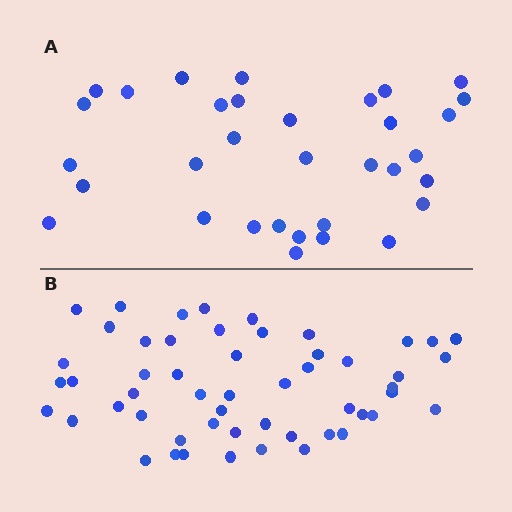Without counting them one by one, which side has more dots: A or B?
Region B (the bottom region) has more dots.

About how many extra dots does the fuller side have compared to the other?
Region B has approximately 20 more dots than region A.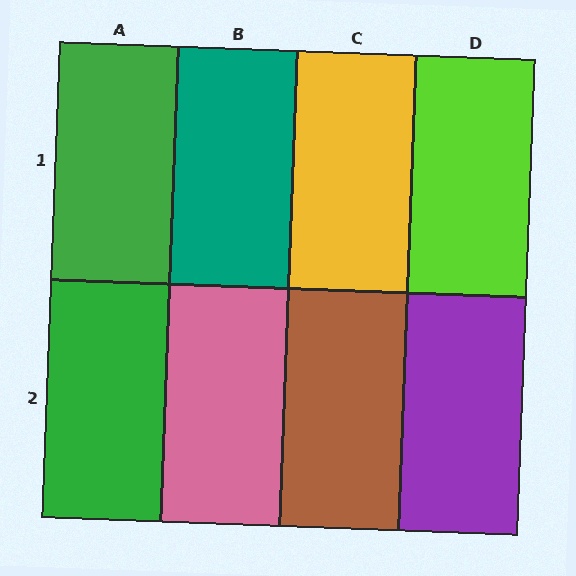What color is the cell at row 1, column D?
Lime.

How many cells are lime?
1 cell is lime.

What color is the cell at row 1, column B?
Teal.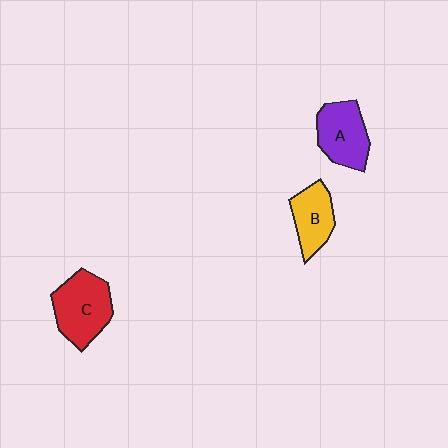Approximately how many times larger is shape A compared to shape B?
Approximately 1.2 times.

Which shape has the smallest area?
Shape B (yellow).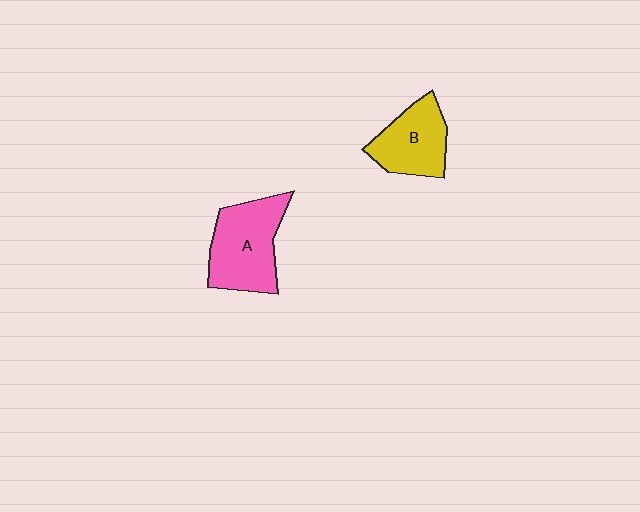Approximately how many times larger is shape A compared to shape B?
Approximately 1.3 times.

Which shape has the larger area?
Shape A (pink).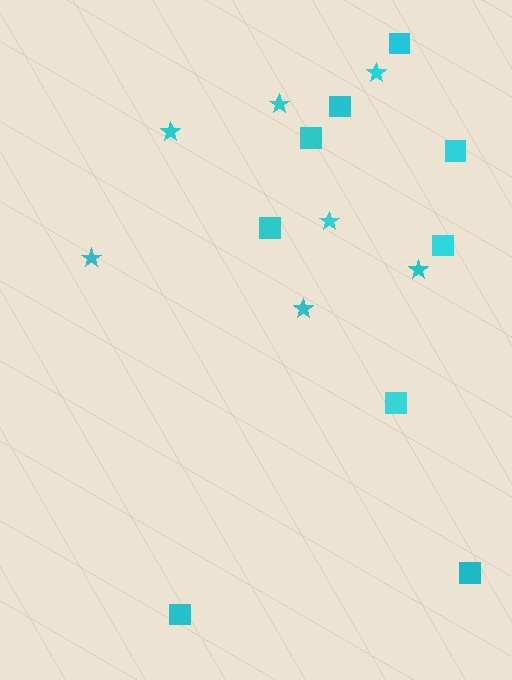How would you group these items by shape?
There are 2 groups: one group of stars (7) and one group of squares (9).